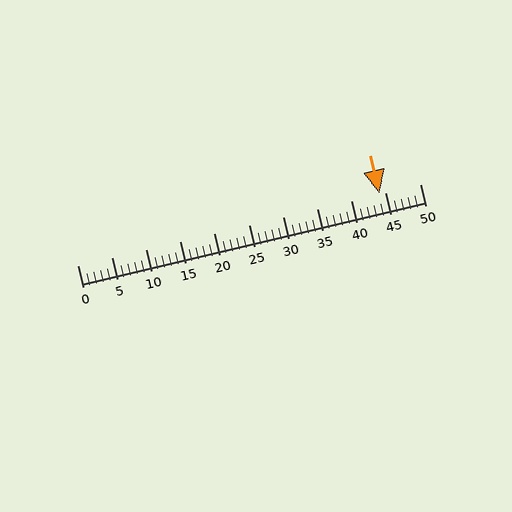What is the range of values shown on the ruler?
The ruler shows values from 0 to 50.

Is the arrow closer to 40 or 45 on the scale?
The arrow is closer to 45.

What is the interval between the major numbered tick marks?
The major tick marks are spaced 5 units apart.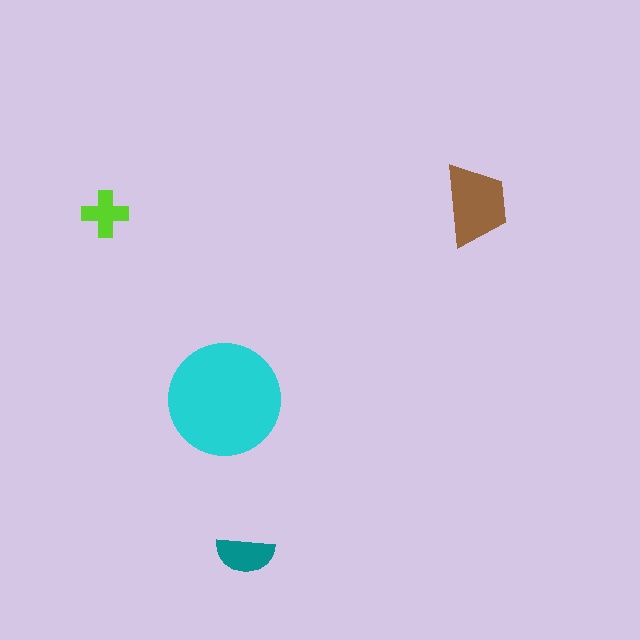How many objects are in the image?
There are 4 objects in the image.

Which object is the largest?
The cyan circle.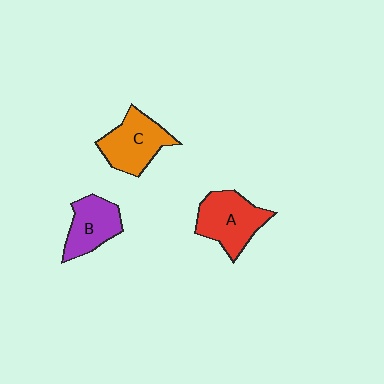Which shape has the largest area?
Shape A (red).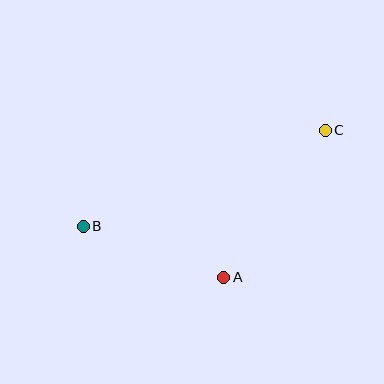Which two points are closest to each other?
Points A and B are closest to each other.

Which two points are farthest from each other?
Points B and C are farthest from each other.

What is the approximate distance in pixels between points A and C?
The distance between A and C is approximately 178 pixels.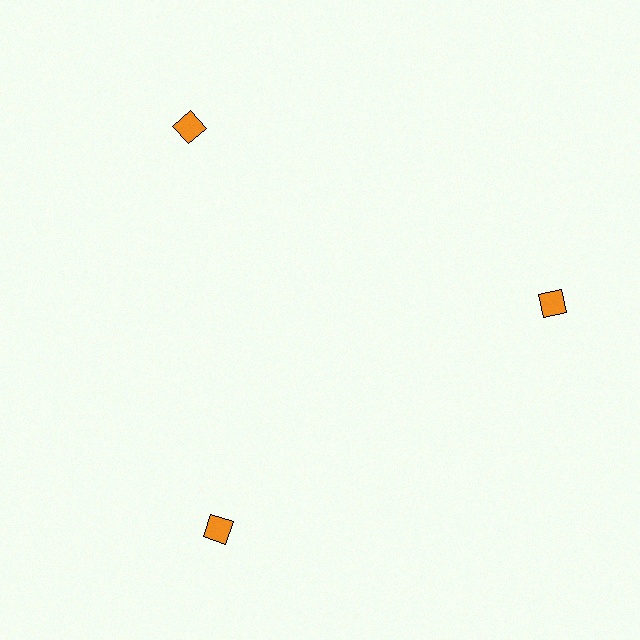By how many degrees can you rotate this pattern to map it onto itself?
The pattern maps onto itself every 120 degrees of rotation.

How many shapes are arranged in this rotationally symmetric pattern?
There are 3 shapes, arranged in 3 groups of 1.